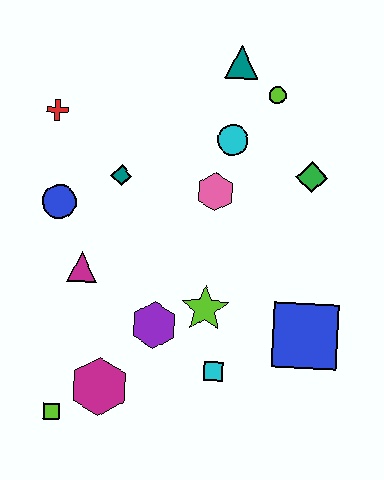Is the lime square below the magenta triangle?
Yes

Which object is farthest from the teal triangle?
The lime square is farthest from the teal triangle.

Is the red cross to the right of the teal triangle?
No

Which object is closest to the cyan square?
The lime star is closest to the cyan square.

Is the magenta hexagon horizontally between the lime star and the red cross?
Yes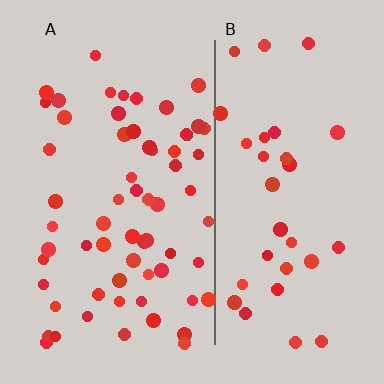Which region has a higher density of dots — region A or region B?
A (the left).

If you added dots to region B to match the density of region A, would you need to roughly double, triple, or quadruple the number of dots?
Approximately double.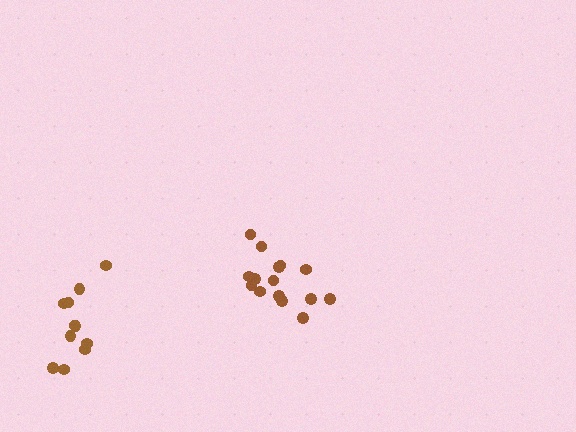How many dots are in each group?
Group 1: 15 dots, Group 2: 11 dots (26 total).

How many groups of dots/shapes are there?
There are 2 groups.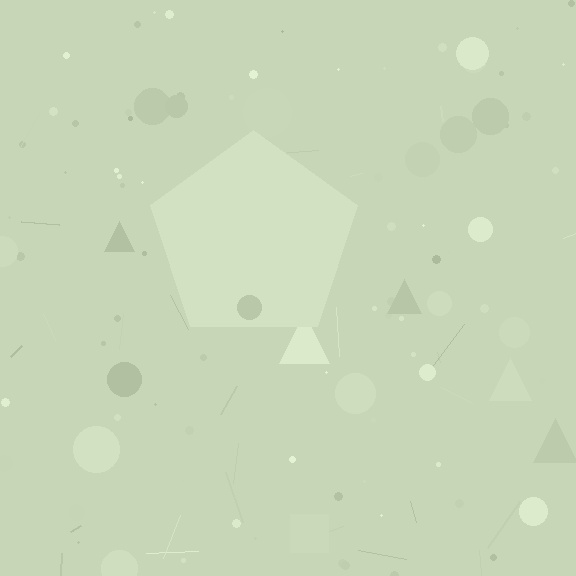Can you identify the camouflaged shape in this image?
The camouflaged shape is a pentagon.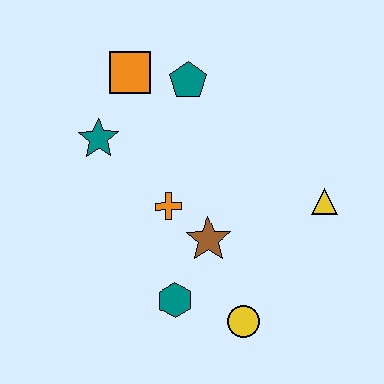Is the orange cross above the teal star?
No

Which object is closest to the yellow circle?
The teal hexagon is closest to the yellow circle.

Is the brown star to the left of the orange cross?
No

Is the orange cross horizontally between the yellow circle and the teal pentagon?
No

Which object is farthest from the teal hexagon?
The orange square is farthest from the teal hexagon.